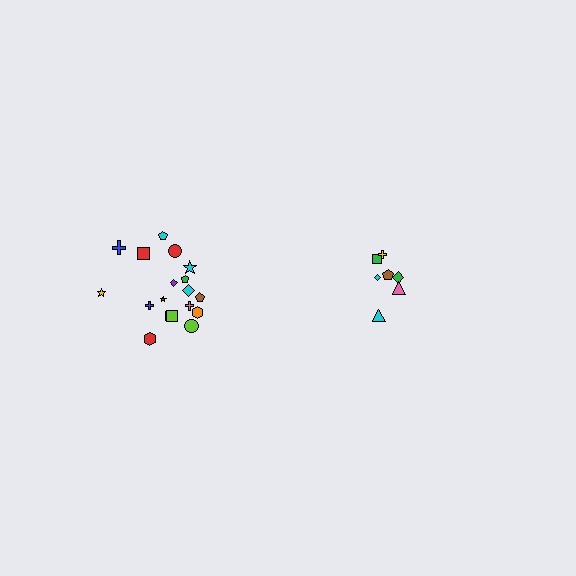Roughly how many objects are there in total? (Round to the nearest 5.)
Roughly 25 objects in total.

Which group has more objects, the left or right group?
The left group.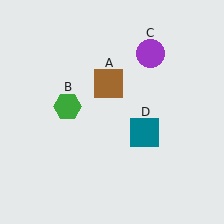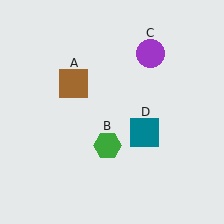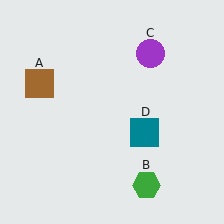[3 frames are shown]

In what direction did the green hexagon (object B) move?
The green hexagon (object B) moved down and to the right.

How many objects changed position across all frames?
2 objects changed position: brown square (object A), green hexagon (object B).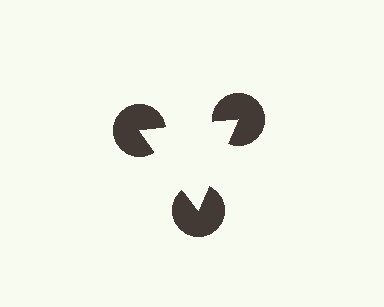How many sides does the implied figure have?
3 sides.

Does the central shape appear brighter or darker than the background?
It typically appears slightly brighter than the background, even though no actual brightness change is drawn.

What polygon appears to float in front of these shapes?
An illusory triangle — its edges are inferred from the aligned wedge cuts in the pac-man discs, not physically drawn.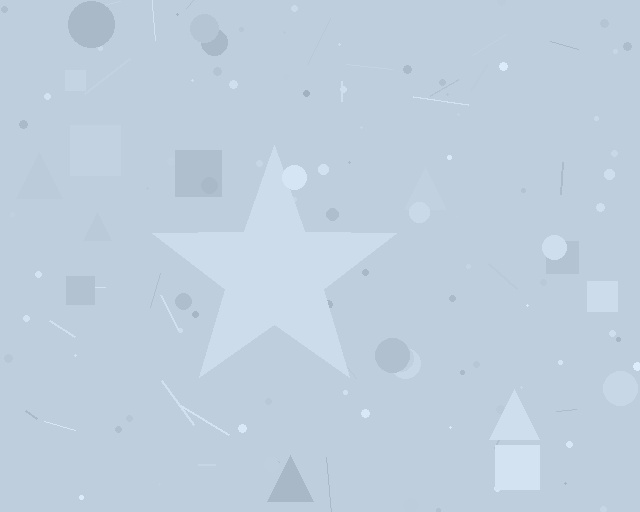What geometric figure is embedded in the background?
A star is embedded in the background.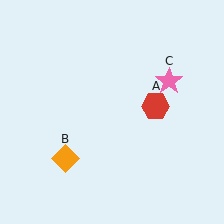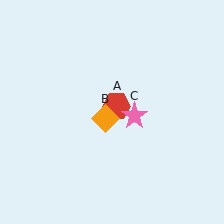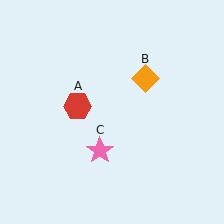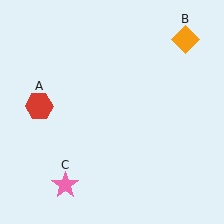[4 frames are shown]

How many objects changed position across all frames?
3 objects changed position: red hexagon (object A), orange diamond (object B), pink star (object C).